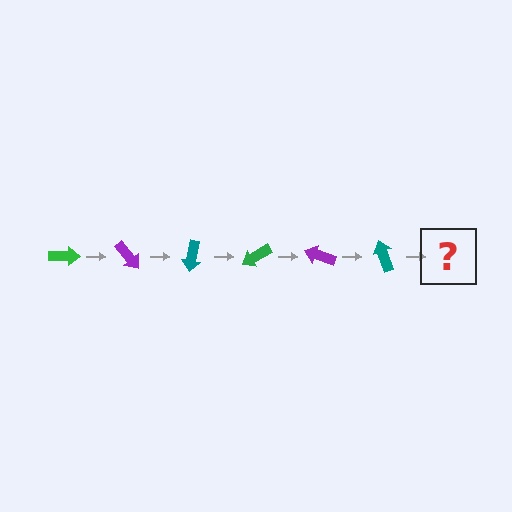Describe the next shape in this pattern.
It should be a green arrow, rotated 300 degrees from the start.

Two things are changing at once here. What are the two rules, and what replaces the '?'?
The two rules are that it rotates 50 degrees each step and the color cycles through green, purple, and teal. The '?' should be a green arrow, rotated 300 degrees from the start.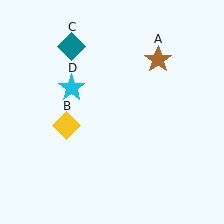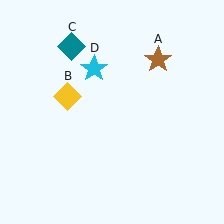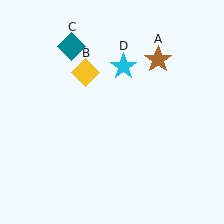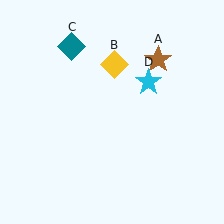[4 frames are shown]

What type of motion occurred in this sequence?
The yellow diamond (object B), cyan star (object D) rotated clockwise around the center of the scene.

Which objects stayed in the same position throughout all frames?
Brown star (object A) and teal diamond (object C) remained stationary.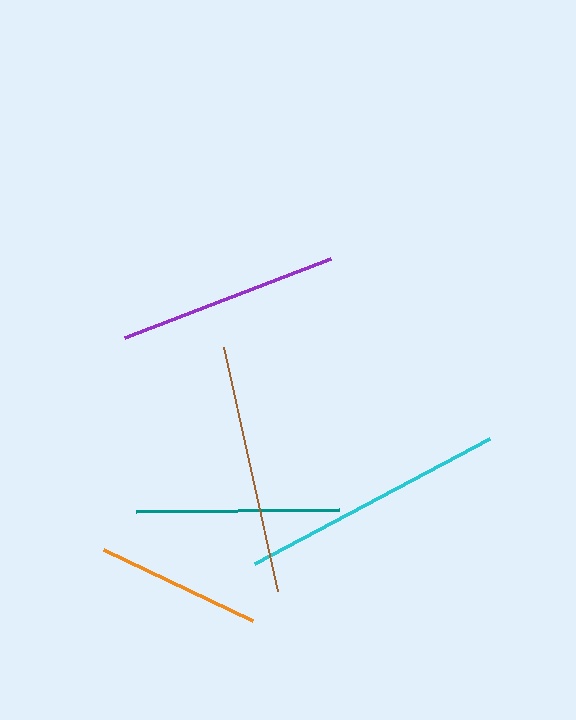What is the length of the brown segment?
The brown segment is approximately 250 pixels long.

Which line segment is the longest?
The cyan line is the longest at approximately 266 pixels.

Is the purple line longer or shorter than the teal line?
The purple line is longer than the teal line.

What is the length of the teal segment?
The teal segment is approximately 202 pixels long.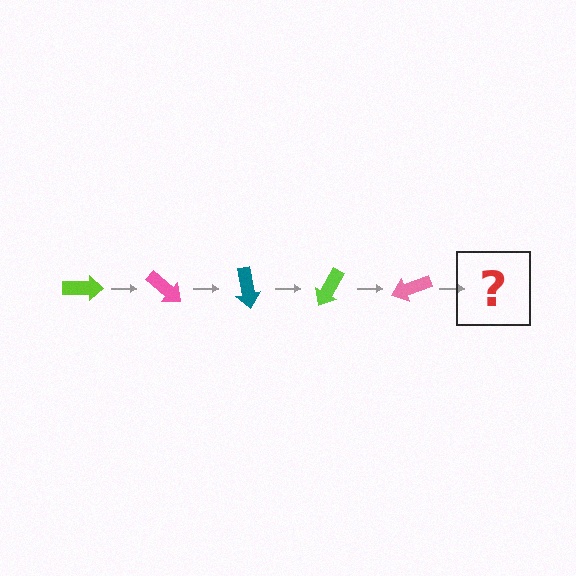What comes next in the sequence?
The next element should be a teal arrow, rotated 200 degrees from the start.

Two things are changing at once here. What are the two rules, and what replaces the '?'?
The two rules are that it rotates 40 degrees each step and the color cycles through lime, pink, and teal. The '?' should be a teal arrow, rotated 200 degrees from the start.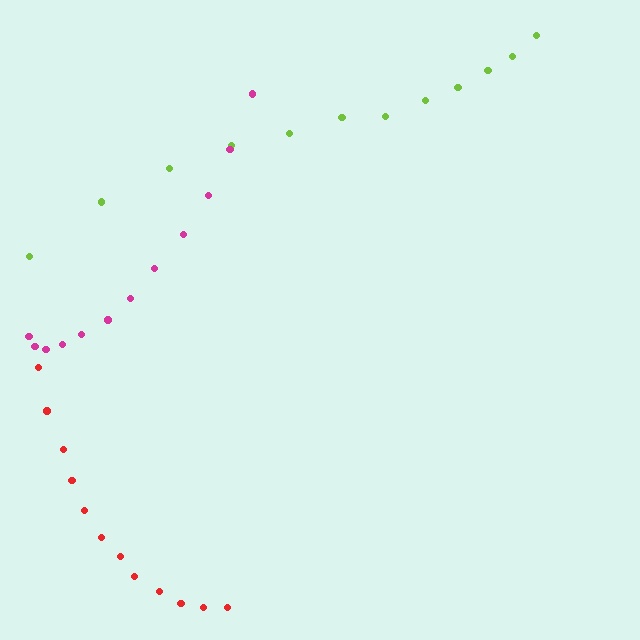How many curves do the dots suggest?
There are 3 distinct paths.